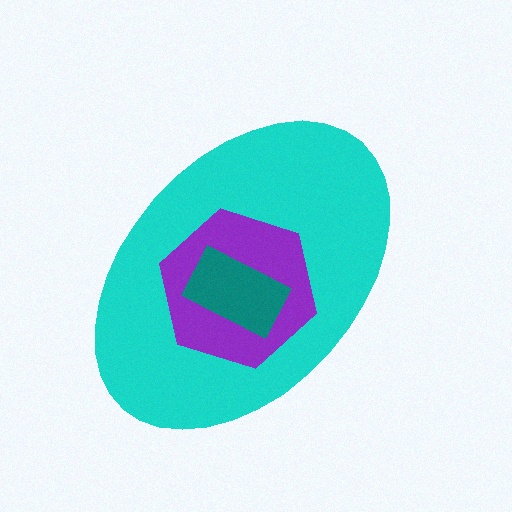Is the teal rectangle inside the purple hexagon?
Yes.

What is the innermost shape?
The teal rectangle.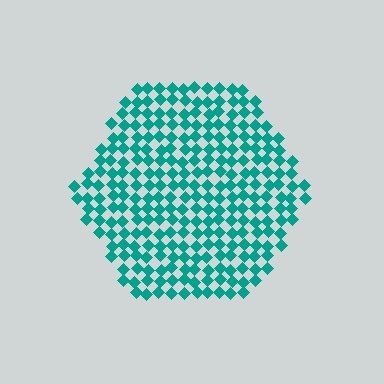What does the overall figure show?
The overall figure shows a hexagon.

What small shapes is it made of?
It is made of small diamonds.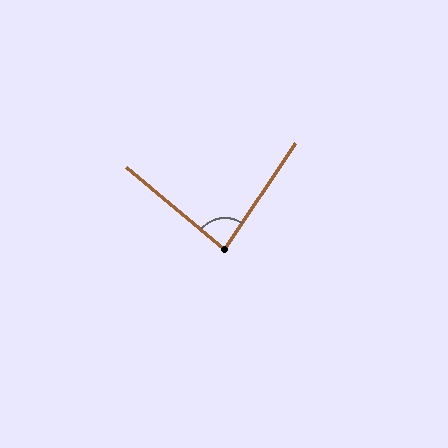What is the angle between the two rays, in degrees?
Approximately 84 degrees.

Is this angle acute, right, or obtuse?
It is acute.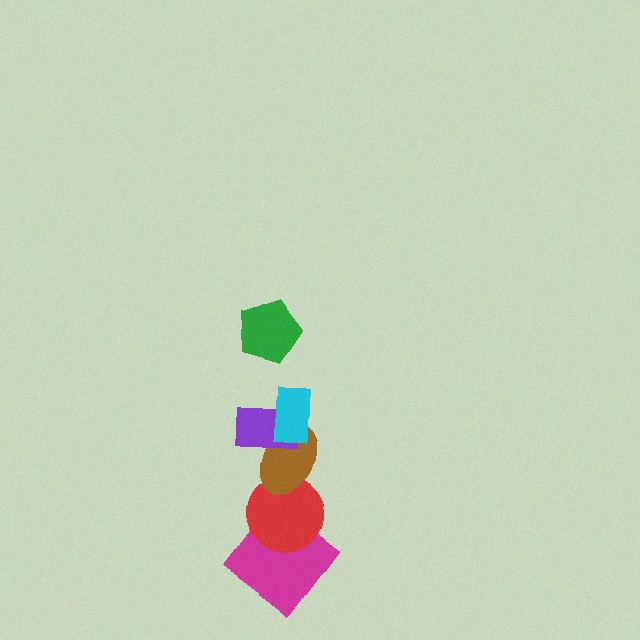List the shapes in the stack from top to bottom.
From top to bottom: the green pentagon, the cyan rectangle, the purple rectangle, the brown ellipse, the red circle, the magenta diamond.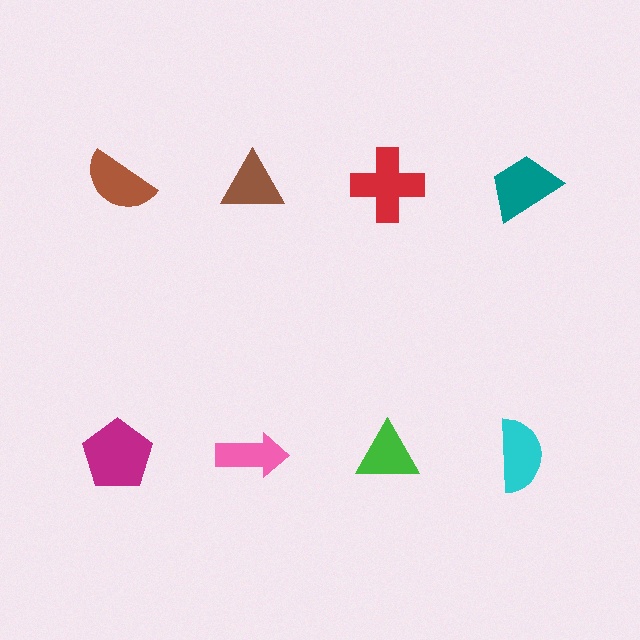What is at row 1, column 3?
A red cross.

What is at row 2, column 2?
A pink arrow.